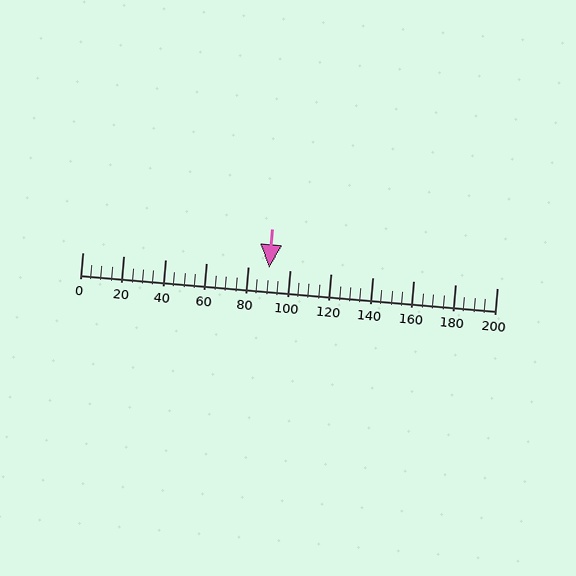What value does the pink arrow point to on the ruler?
The pink arrow points to approximately 90.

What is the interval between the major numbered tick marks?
The major tick marks are spaced 20 units apart.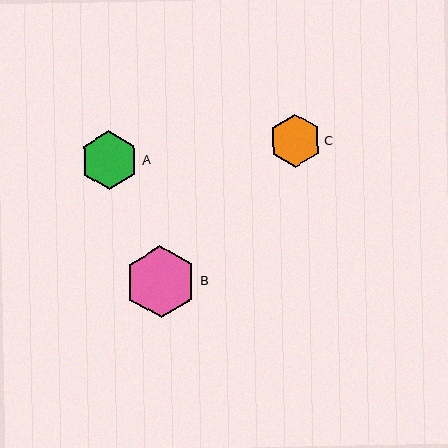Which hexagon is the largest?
Hexagon B is the largest with a size of approximately 72 pixels.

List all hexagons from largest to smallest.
From largest to smallest: B, A, C.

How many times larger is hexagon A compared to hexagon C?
Hexagon A is approximately 1.1 times the size of hexagon C.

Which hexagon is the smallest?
Hexagon C is the smallest with a size of approximately 52 pixels.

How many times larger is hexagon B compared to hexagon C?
Hexagon B is approximately 1.4 times the size of hexagon C.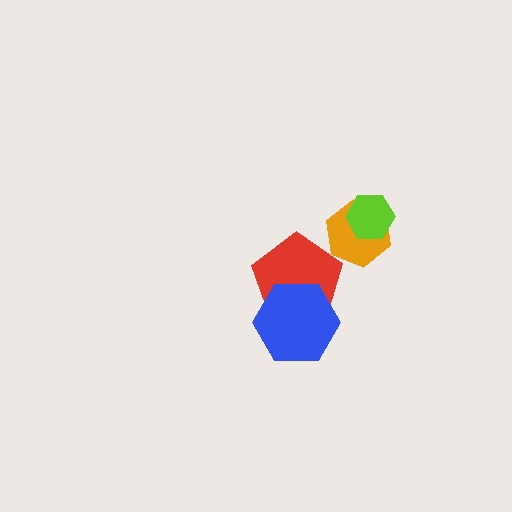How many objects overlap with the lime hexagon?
1 object overlaps with the lime hexagon.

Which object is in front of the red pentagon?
The blue hexagon is in front of the red pentagon.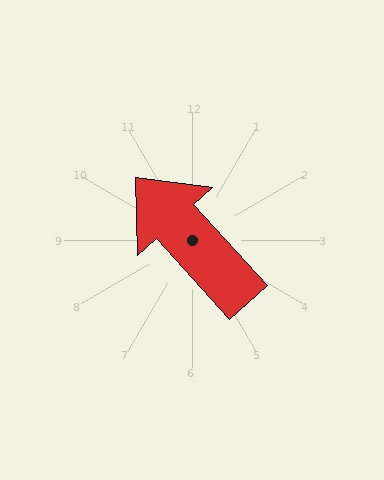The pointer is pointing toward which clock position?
Roughly 11 o'clock.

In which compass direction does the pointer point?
Northwest.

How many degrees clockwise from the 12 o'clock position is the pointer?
Approximately 318 degrees.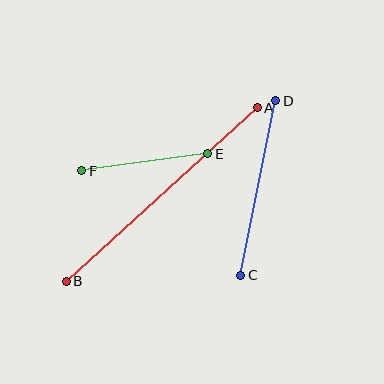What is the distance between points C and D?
The distance is approximately 178 pixels.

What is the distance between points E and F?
The distance is approximately 127 pixels.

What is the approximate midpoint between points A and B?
The midpoint is at approximately (162, 195) pixels.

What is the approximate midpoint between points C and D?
The midpoint is at approximately (258, 188) pixels.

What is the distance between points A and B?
The distance is approximately 258 pixels.